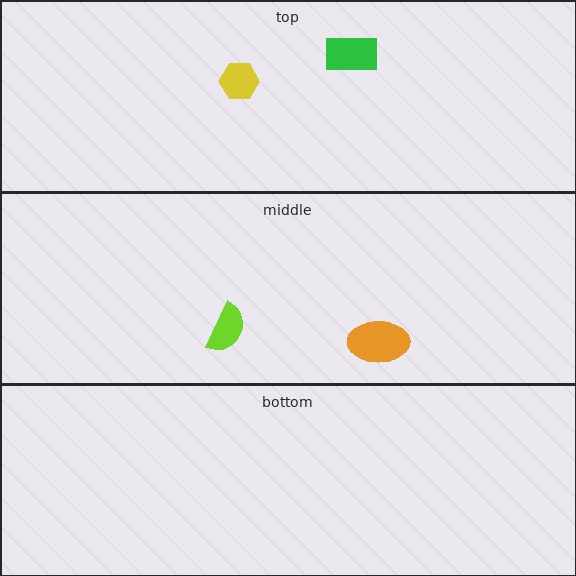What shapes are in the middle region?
The lime semicircle, the orange ellipse.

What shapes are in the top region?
The green rectangle, the yellow hexagon.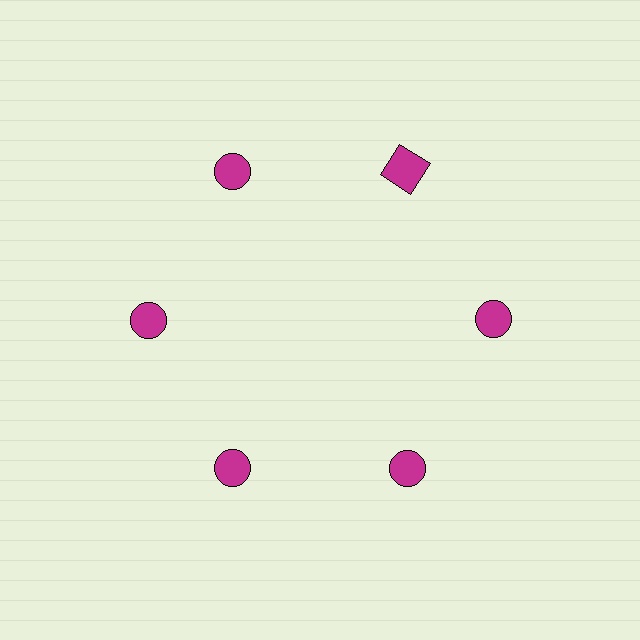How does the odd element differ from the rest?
It has a different shape: square instead of circle.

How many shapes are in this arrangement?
There are 6 shapes arranged in a ring pattern.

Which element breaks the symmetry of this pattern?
The magenta square at roughly the 1 o'clock position breaks the symmetry. All other shapes are magenta circles.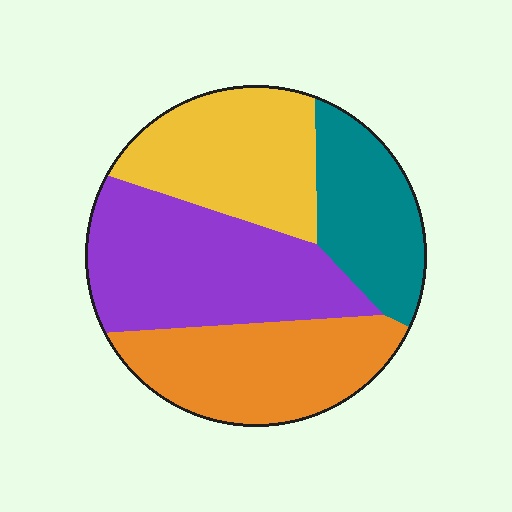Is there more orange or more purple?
Purple.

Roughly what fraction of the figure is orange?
Orange covers roughly 25% of the figure.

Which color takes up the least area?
Teal, at roughly 20%.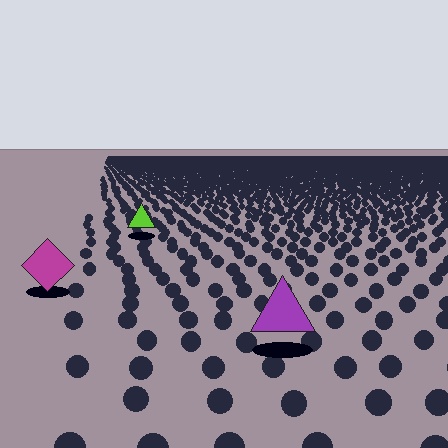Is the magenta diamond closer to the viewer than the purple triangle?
No. The purple triangle is closer — you can tell from the texture gradient: the ground texture is coarser near it.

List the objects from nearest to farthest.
From nearest to farthest: the purple triangle, the magenta diamond, the lime triangle.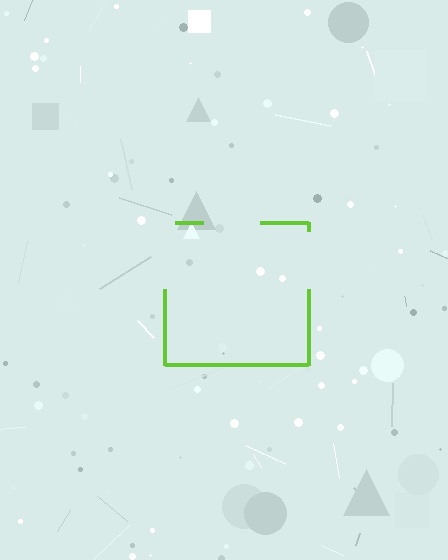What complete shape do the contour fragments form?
The contour fragments form a square.